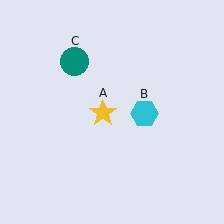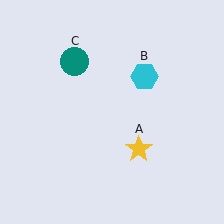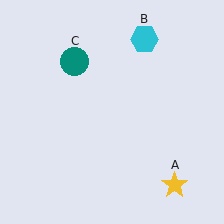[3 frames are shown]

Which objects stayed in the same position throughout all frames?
Teal circle (object C) remained stationary.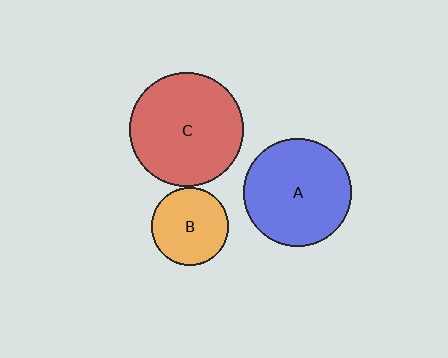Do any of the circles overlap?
No, none of the circles overlap.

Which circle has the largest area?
Circle C (red).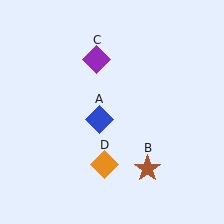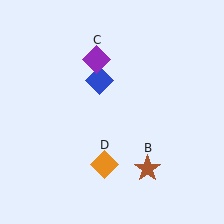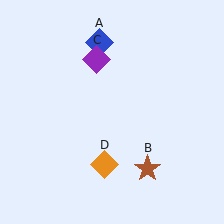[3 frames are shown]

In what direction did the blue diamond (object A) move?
The blue diamond (object A) moved up.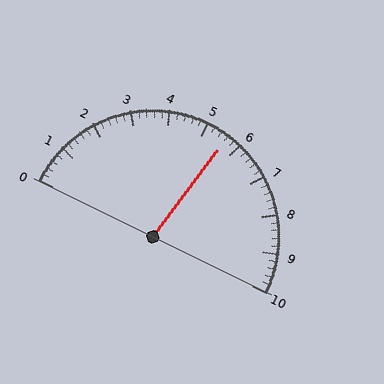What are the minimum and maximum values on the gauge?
The gauge ranges from 0 to 10.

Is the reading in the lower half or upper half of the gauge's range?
The reading is in the upper half of the range (0 to 10).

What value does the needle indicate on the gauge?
The needle indicates approximately 5.6.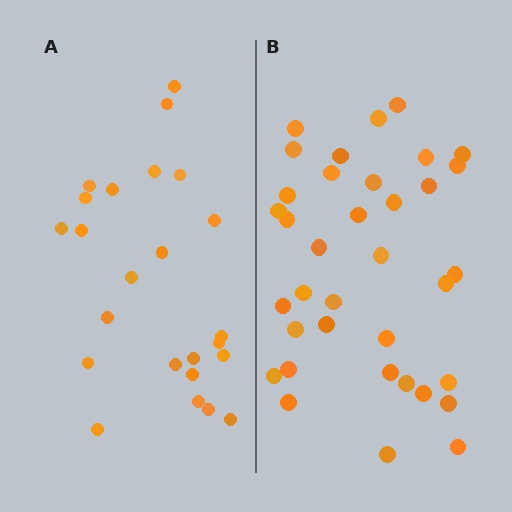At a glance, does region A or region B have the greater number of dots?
Region B (the right region) has more dots.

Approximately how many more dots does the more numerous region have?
Region B has roughly 12 or so more dots than region A.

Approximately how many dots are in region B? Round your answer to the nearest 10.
About 40 dots. (The exact count is 36, which rounds to 40.)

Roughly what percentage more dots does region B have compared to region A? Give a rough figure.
About 50% more.